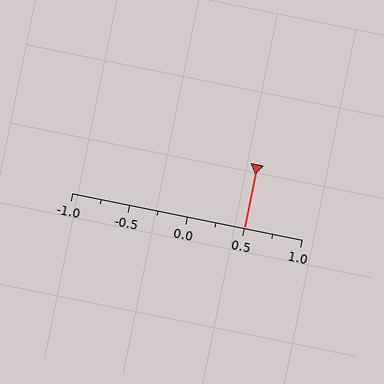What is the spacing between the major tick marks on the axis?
The major ticks are spaced 0.5 apart.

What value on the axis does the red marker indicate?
The marker indicates approximately 0.5.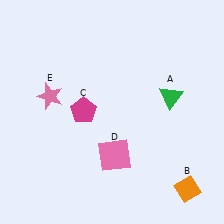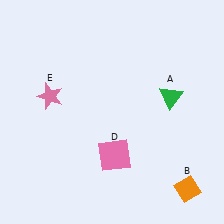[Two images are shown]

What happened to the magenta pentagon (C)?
The magenta pentagon (C) was removed in Image 2. It was in the top-left area of Image 1.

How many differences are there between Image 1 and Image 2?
There is 1 difference between the two images.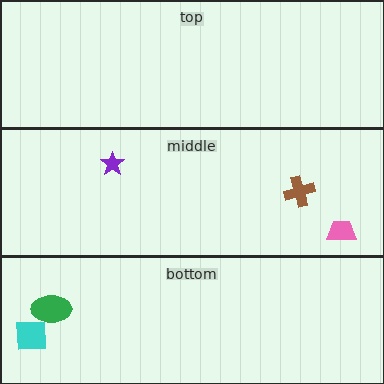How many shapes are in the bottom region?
2.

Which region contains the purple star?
The middle region.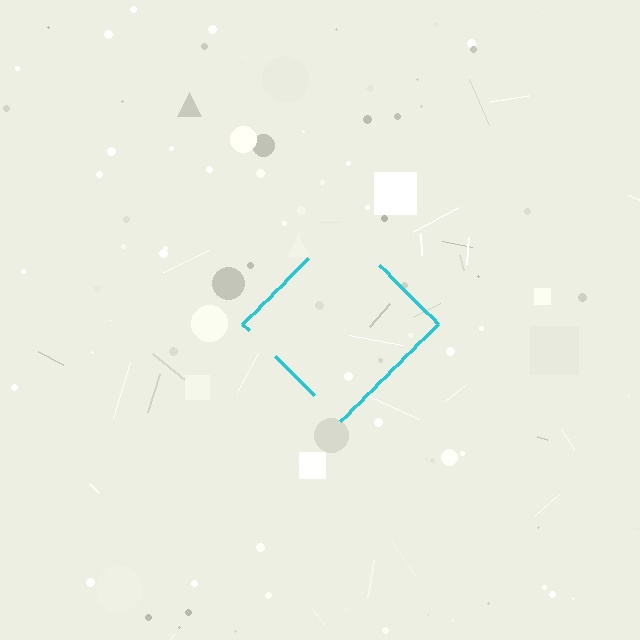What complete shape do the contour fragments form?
The contour fragments form a diamond.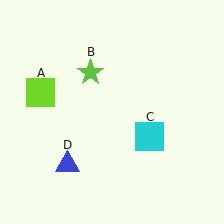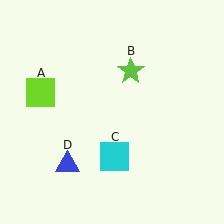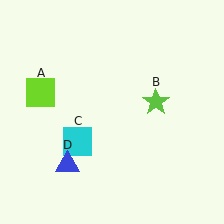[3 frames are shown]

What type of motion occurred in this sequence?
The lime star (object B), cyan square (object C) rotated clockwise around the center of the scene.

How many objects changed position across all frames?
2 objects changed position: lime star (object B), cyan square (object C).